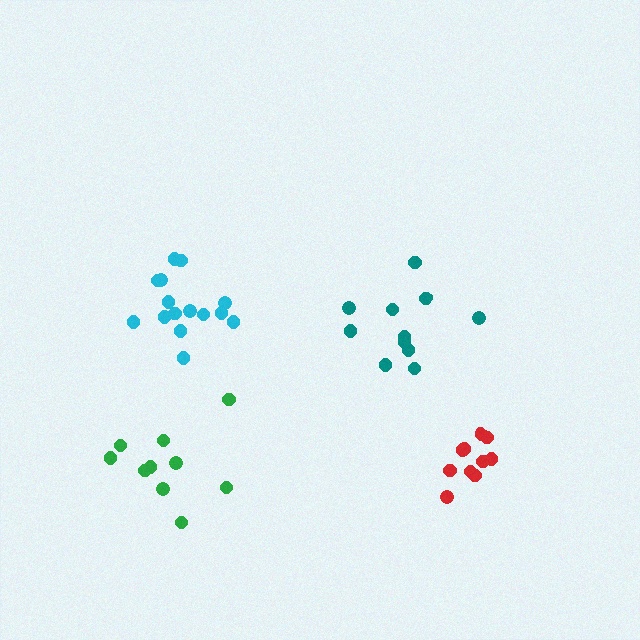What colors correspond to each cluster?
The clusters are colored: teal, cyan, green, red.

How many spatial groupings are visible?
There are 4 spatial groupings.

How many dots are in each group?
Group 1: 11 dots, Group 2: 15 dots, Group 3: 10 dots, Group 4: 10 dots (46 total).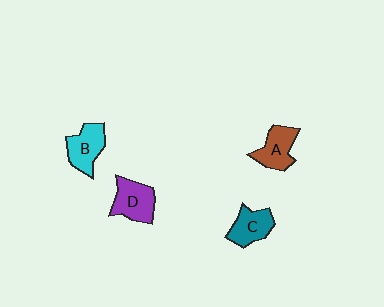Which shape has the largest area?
Shape D (purple).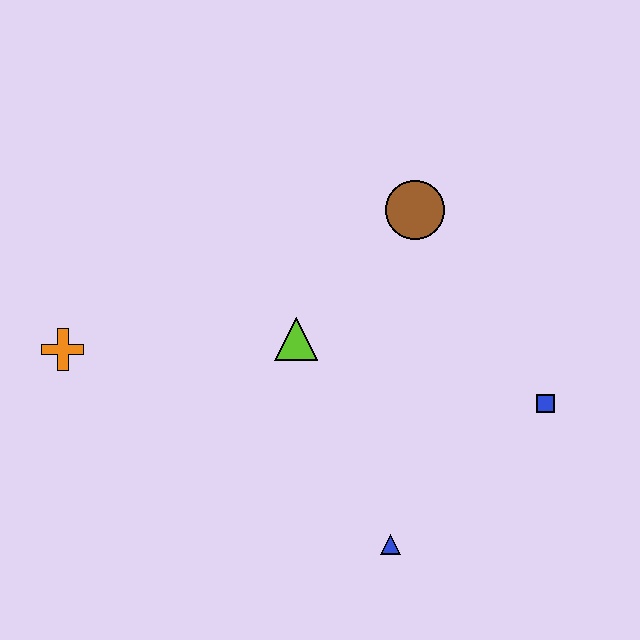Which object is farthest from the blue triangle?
The orange cross is farthest from the blue triangle.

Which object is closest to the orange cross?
The lime triangle is closest to the orange cross.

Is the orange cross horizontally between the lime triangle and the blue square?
No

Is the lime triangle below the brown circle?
Yes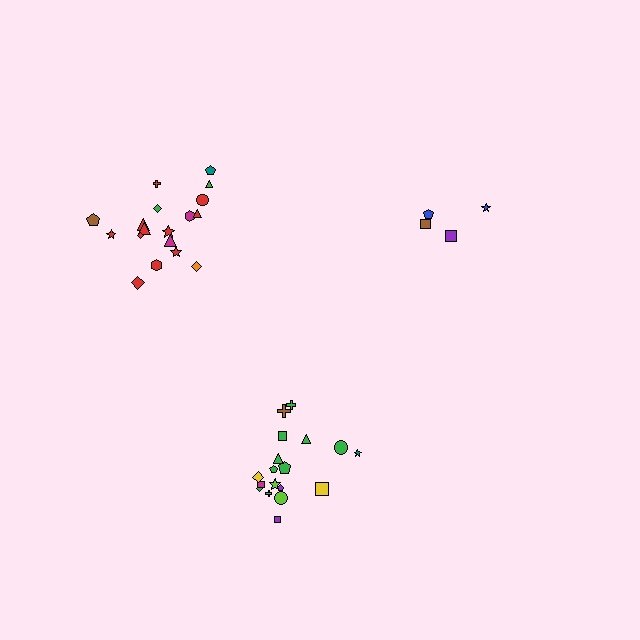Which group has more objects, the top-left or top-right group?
The top-left group.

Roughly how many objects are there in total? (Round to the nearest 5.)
Roughly 40 objects in total.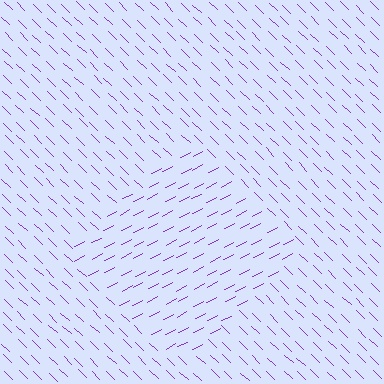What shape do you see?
I see a diamond.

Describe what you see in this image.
The image is filled with small purple line segments. A diamond region in the image has lines oriented differently from the surrounding lines, creating a visible texture boundary.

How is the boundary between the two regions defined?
The boundary is defined purely by a change in line orientation (approximately 72 degrees difference). All lines are the same color and thickness.